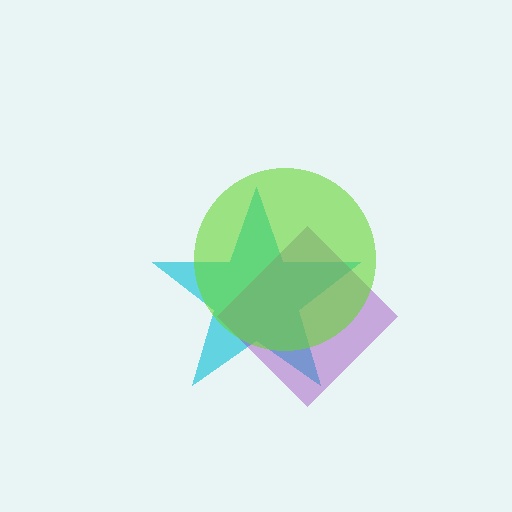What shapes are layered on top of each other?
The layered shapes are: a cyan star, a purple diamond, a lime circle.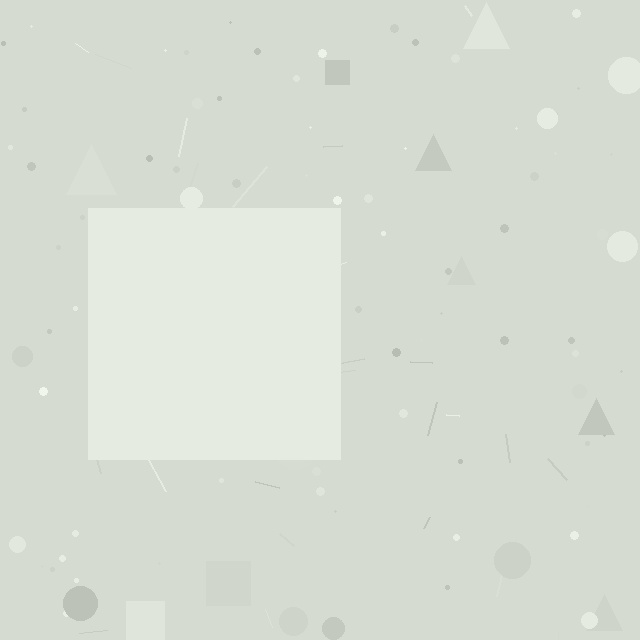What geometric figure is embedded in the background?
A square is embedded in the background.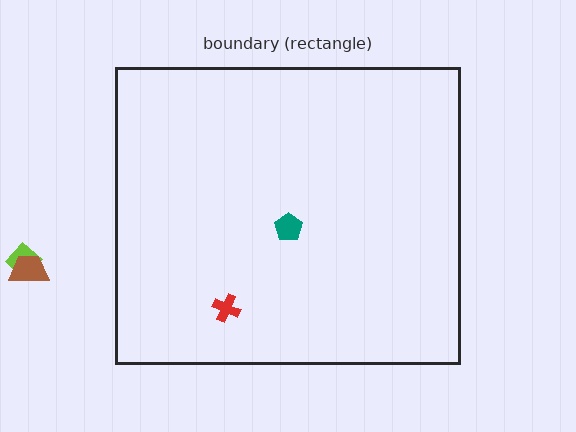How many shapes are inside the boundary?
2 inside, 2 outside.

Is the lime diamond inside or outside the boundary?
Outside.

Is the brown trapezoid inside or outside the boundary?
Outside.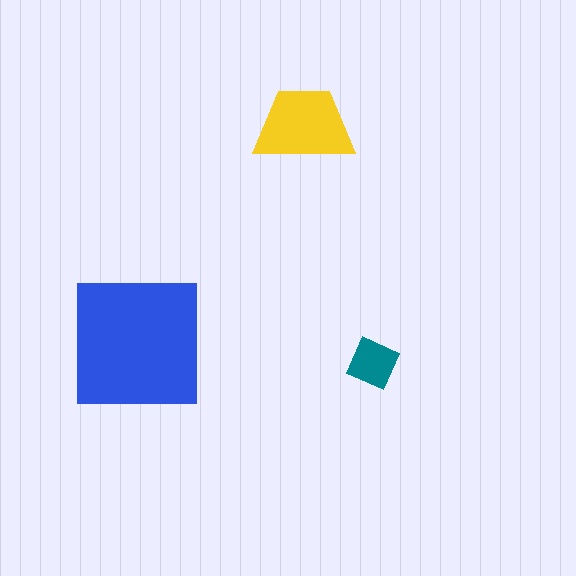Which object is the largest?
The blue square.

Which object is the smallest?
The teal diamond.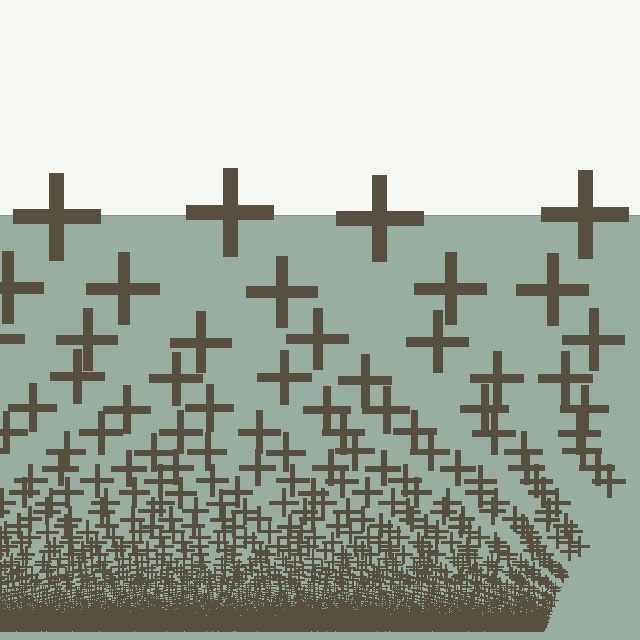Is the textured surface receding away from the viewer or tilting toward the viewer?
The surface appears to tilt toward the viewer. Texture elements get larger and sparser toward the top.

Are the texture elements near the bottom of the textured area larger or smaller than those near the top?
Smaller. The gradient is inverted — elements near the bottom are smaller and denser.